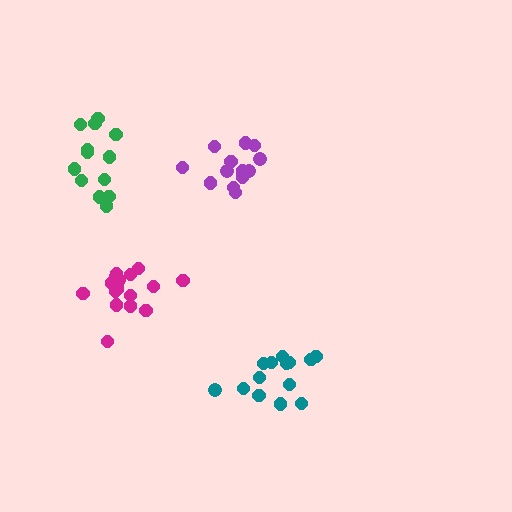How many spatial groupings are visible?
There are 4 spatial groupings.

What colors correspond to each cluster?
The clusters are colored: purple, magenta, green, teal.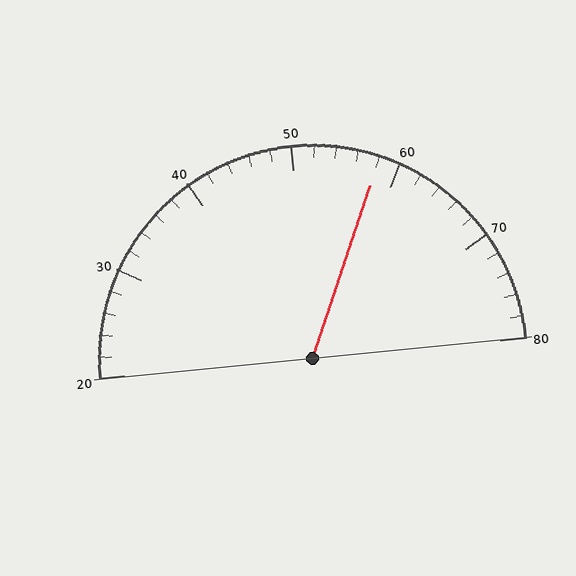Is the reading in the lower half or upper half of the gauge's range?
The reading is in the upper half of the range (20 to 80).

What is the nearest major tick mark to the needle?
The nearest major tick mark is 60.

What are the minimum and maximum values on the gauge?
The gauge ranges from 20 to 80.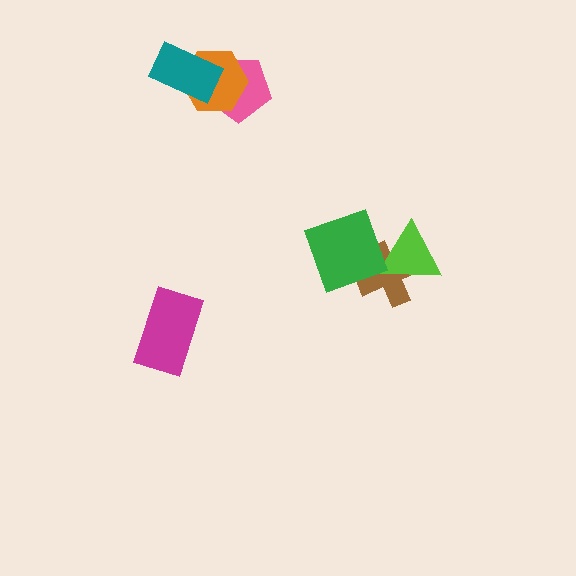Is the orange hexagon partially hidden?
Yes, it is partially covered by another shape.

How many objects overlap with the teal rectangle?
2 objects overlap with the teal rectangle.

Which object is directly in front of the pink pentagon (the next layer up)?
The orange hexagon is directly in front of the pink pentagon.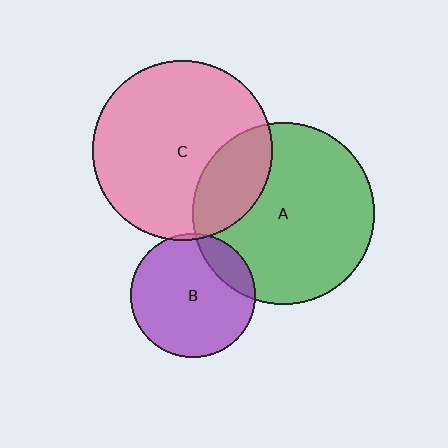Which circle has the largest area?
Circle A (green).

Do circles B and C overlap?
Yes.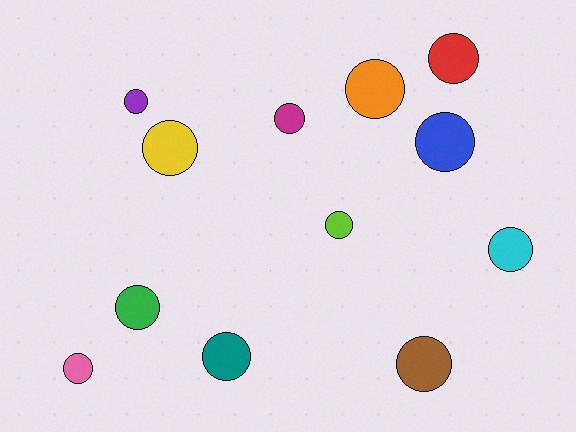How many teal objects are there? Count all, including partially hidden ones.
There is 1 teal object.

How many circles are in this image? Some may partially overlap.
There are 12 circles.